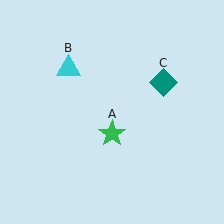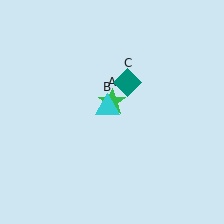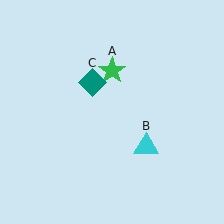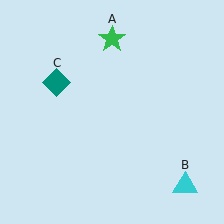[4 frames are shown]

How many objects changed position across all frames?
3 objects changed position: green star (object A), cyan triangle (object B), teal diamond (object C).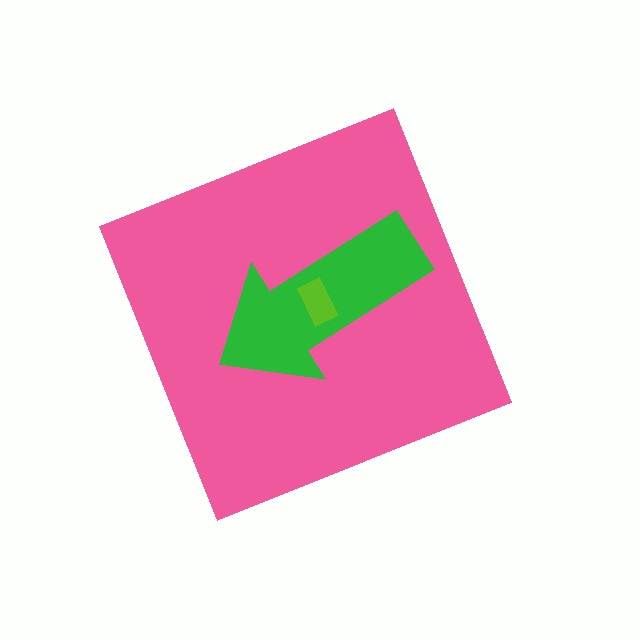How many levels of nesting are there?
3.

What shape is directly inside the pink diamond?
The green arrow.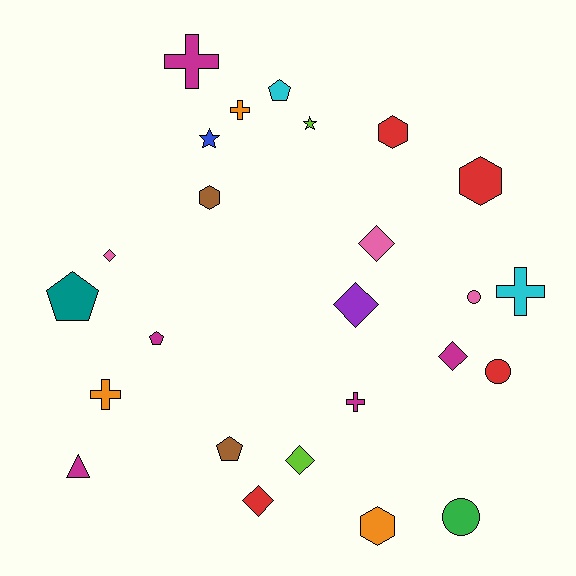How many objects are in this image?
There are 25 objects.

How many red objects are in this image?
There are 4 red objects.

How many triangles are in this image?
There is 1 triangle.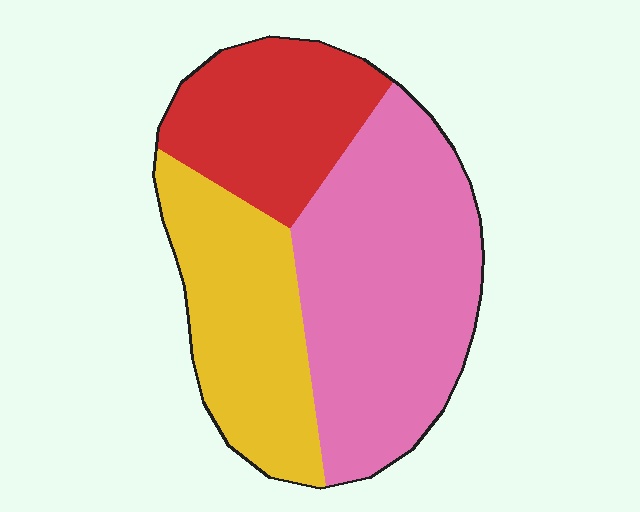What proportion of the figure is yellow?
Yellow takes up between a sixth and a third of the figure.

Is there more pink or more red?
Pink.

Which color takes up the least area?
Red, at roughly 25%.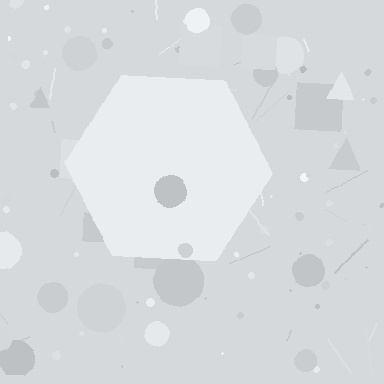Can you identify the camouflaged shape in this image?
The camouflaged shape is a hexagon.